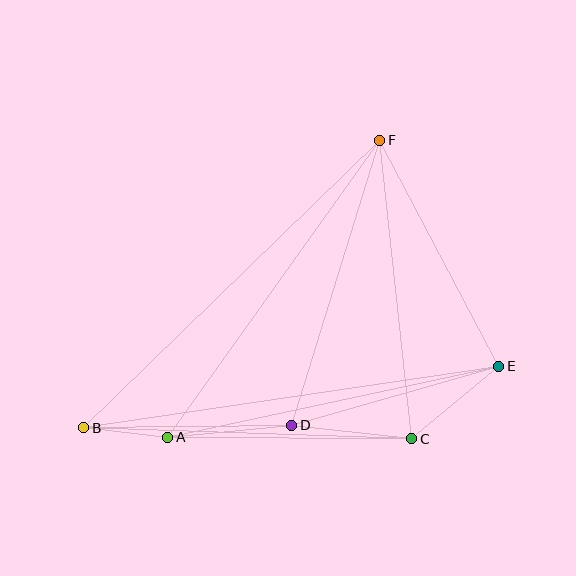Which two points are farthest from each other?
Points B and E are farthest from each other.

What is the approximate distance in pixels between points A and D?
The distance between A and D is approximately 124 pixels.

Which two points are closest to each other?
Points A and B are closest to each other.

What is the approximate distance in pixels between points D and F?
The distance between D and F is approximately 298 pixels.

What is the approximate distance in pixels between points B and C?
The distance between B and C is approximately 328 pixels.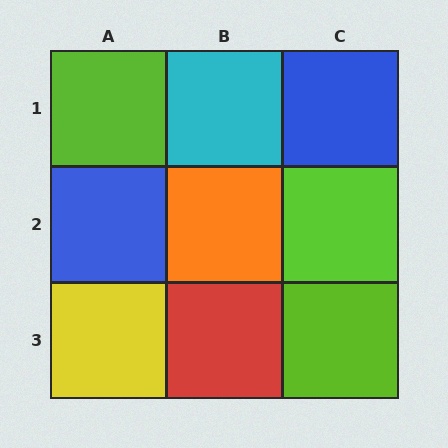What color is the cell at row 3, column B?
Red.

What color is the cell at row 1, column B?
Cyan.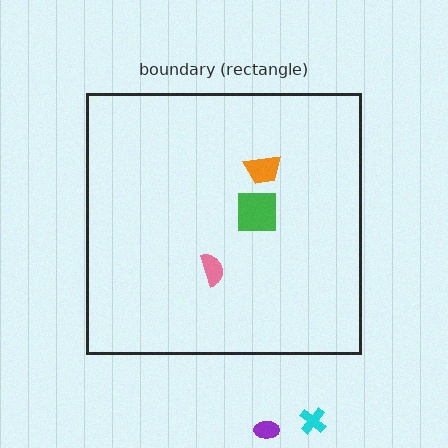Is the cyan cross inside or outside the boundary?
Outside.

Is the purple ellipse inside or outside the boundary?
Outside.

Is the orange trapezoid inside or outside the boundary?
Inside.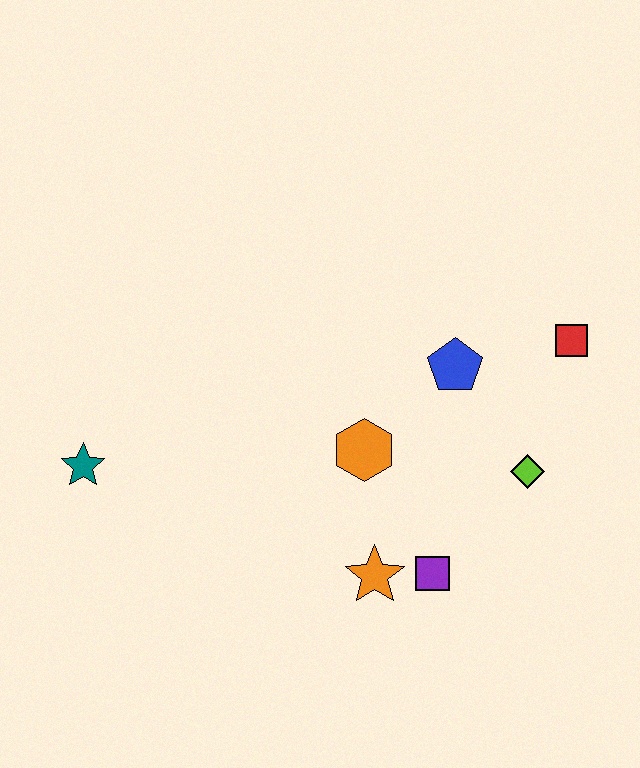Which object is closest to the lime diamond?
The blue pentagon is closest to the lime diamond.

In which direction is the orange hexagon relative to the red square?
The orange hexagon is to the left of the red square.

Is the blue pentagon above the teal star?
Yes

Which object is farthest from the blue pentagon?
The teal star is farthest from the blue pentagon.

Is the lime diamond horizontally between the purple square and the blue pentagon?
No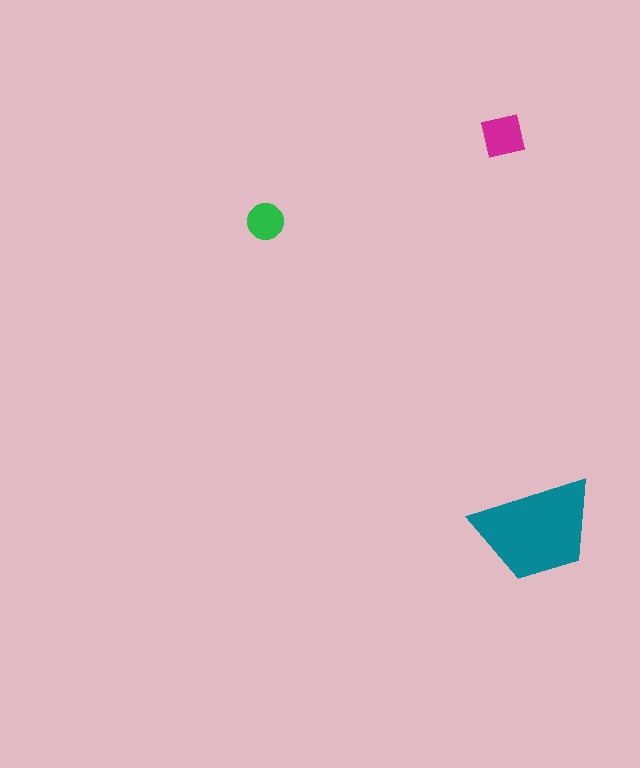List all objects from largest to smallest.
The teal trapezoid, the magenta square, the green circle.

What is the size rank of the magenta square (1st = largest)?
2nd.